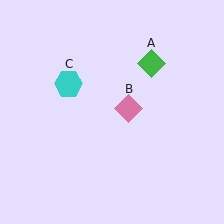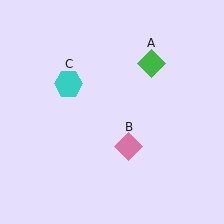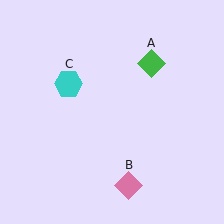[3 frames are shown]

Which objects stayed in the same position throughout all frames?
Green diamond (object A) and cyan hexagon (object C) remained stationary.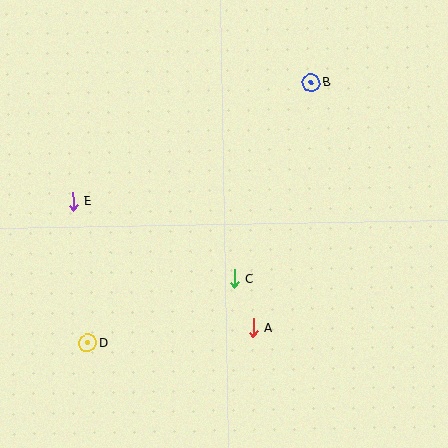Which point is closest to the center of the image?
Point C at (234, 279) is closest to the center.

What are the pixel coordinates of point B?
Point B is at (311, 82).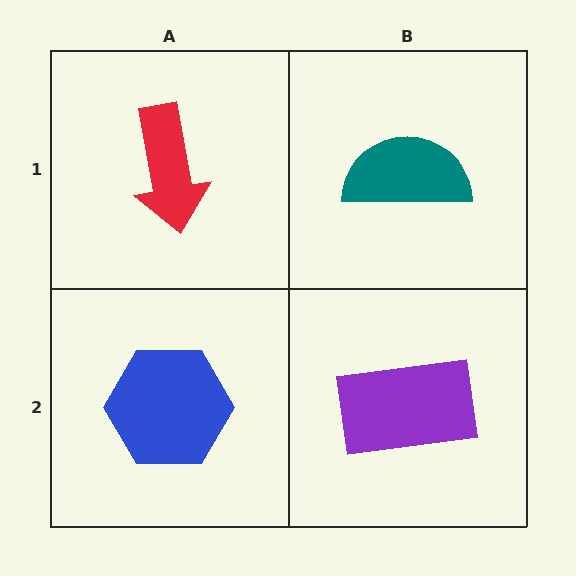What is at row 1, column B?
A teal semicircle.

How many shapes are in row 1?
2 shapes.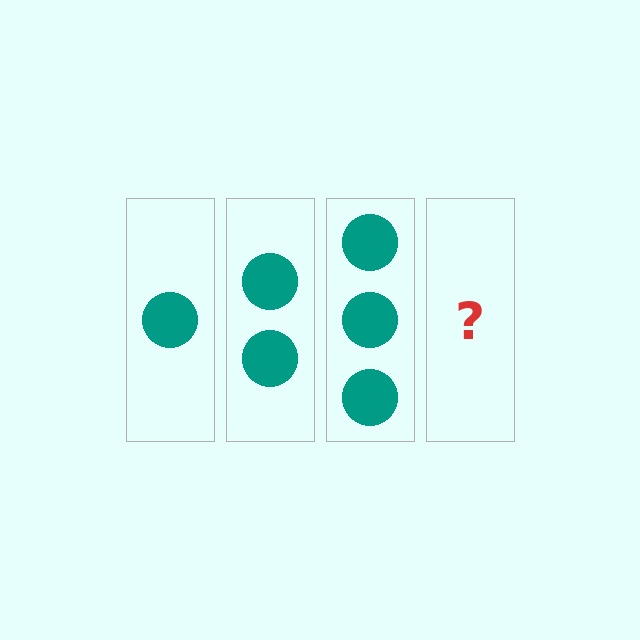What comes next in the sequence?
The next element should be 4 circles.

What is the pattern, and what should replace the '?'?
The pattern is that each step adds one more circle. The '?' should be 4 circles.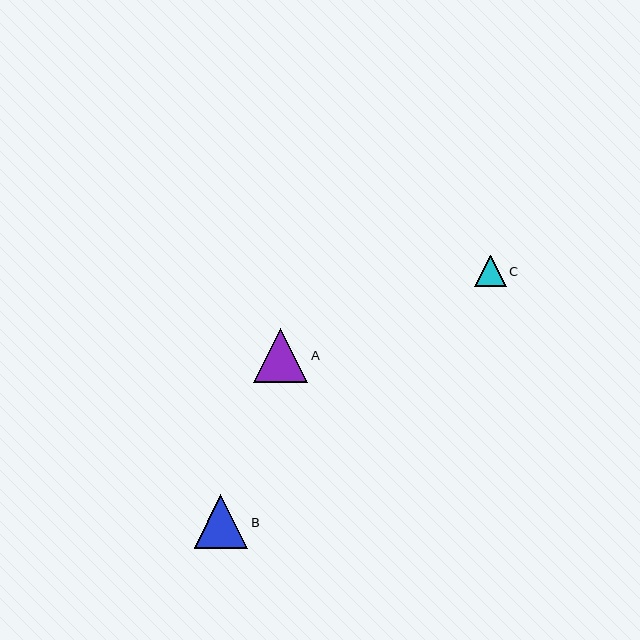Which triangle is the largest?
Triangle A is the largest with a size of approximately 54 pixels.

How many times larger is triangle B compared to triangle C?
Triangle B is approximately 1.7 times the size of triangle C.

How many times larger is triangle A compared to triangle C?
Triangle A is approximately 1.7 times the size of triangle C.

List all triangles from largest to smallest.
From largest to smallest: A, B, C.